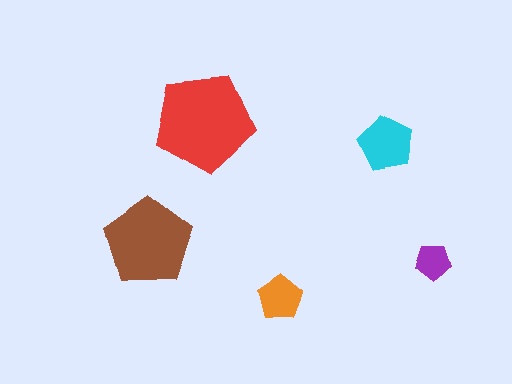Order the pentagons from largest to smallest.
the red one, the brown one, the cyan one, the orange one, the purple one.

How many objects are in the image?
There are 5 objects in the image.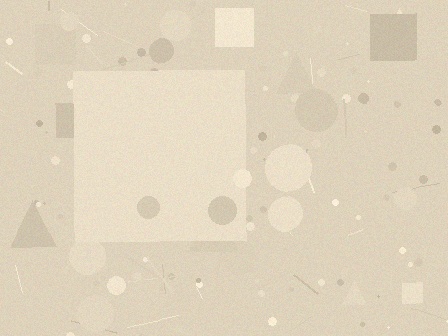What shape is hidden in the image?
A square is hidden in the image.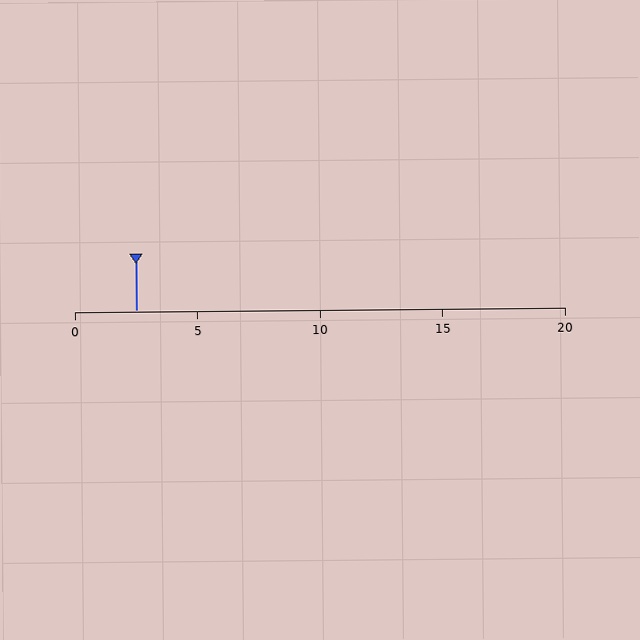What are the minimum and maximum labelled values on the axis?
The axis runs from 0 to 20.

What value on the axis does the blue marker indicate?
The marker indicates approximately 2.5.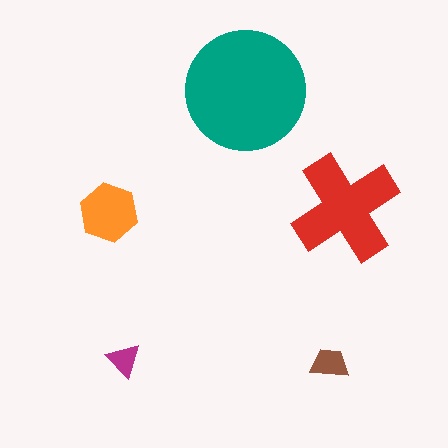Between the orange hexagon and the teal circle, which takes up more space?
The teal circle.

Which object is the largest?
The teal circle.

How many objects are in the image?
There are 5 objects in the image.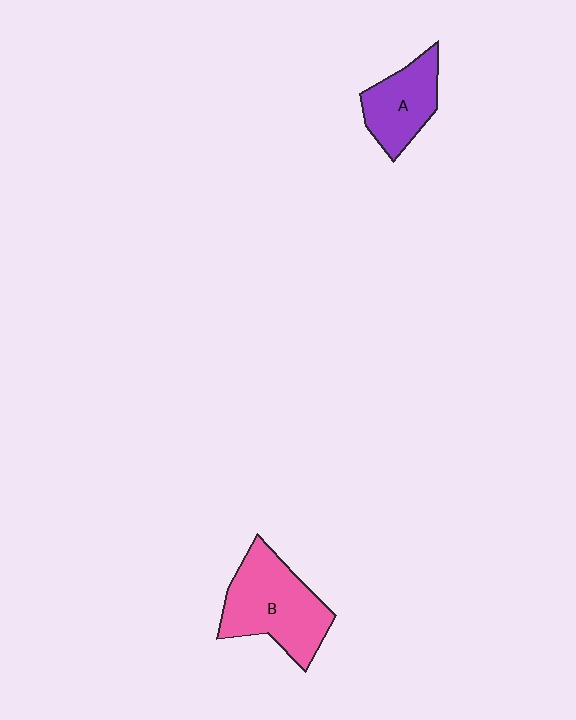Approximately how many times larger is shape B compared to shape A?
Approximately 1.5 times.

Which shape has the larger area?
Shape B (pink).